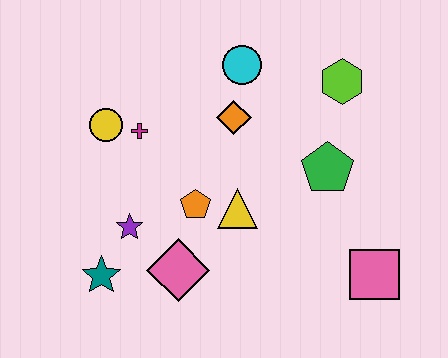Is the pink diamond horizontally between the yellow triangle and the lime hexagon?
No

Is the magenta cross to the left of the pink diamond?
Yes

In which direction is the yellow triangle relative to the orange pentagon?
The yellow triangle is to the right of the orange pentagon.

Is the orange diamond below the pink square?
No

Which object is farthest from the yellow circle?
The pink square is farthest from the yellow circle.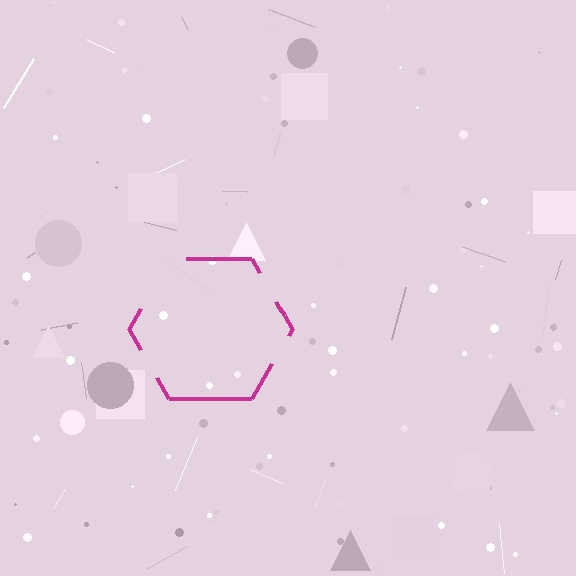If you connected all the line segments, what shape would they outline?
They would outline a hexagon.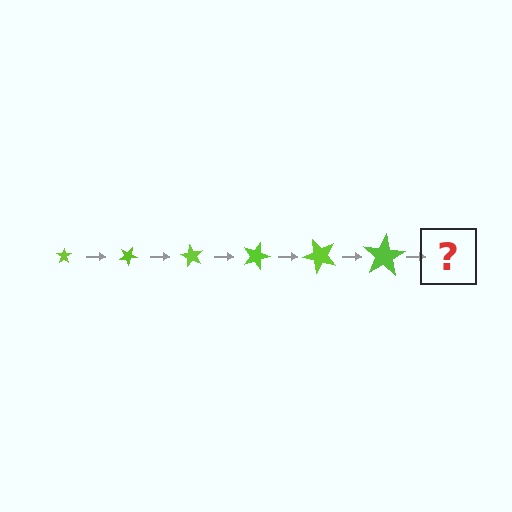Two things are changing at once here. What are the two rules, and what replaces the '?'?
The two rules are that the star grows larger each step and it rotates 30 degrees each step. The '?' should be a star, larger than the previous one and rotated 180 degrees from the start.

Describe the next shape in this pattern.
It should be a star, larger than the previous one and rotated 180 degrees from the start.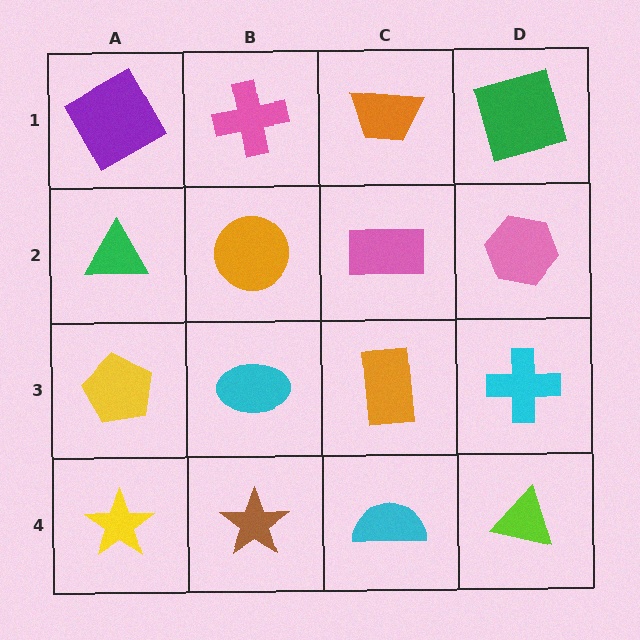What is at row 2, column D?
A pink hexagon.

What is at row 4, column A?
A yellow star.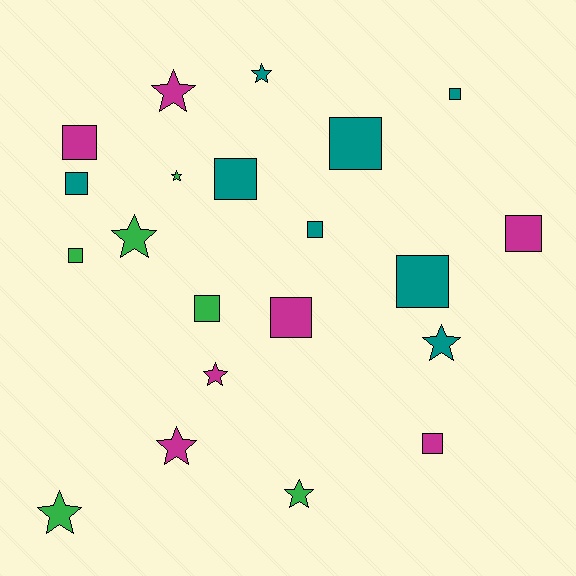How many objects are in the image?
There are 21 objects.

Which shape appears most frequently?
Square, with 12 objects.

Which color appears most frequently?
Teal, with 8 objects.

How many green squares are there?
There are 2 green squares.